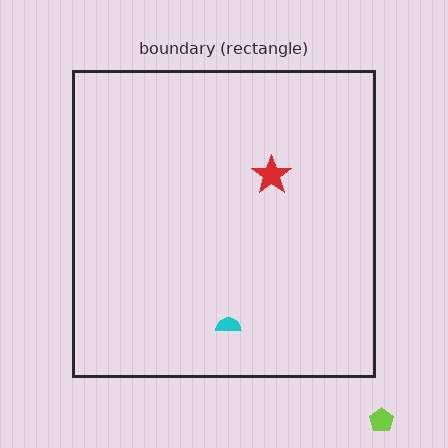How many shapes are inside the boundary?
2 inside, 1 outside.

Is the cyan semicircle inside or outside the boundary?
Inside.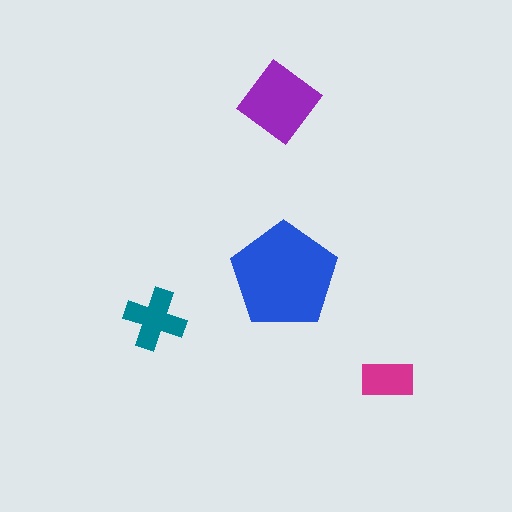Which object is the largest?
The blue pentagon.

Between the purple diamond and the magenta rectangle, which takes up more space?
The purple diamond.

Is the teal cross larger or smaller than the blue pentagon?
Smaller.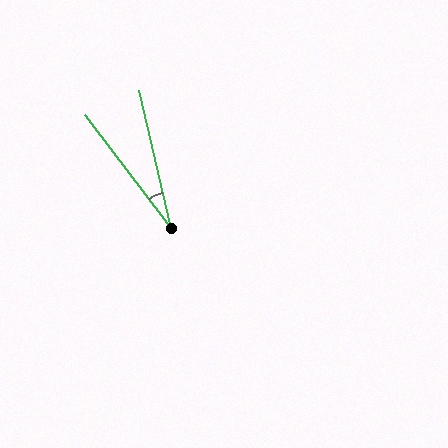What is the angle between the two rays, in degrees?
Approximately 24 degrees.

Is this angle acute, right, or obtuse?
It is acute.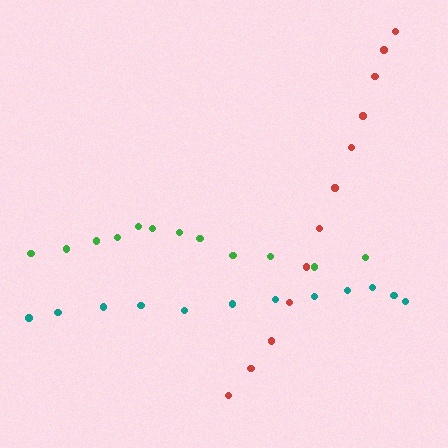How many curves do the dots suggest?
There are 3 distinct paths.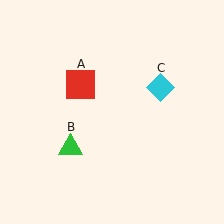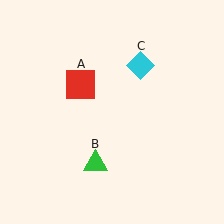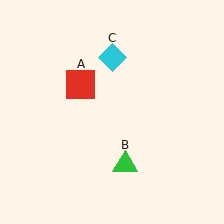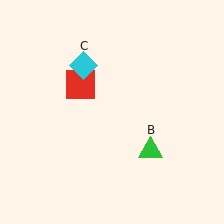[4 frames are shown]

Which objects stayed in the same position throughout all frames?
Red square (object A) remained stationary.